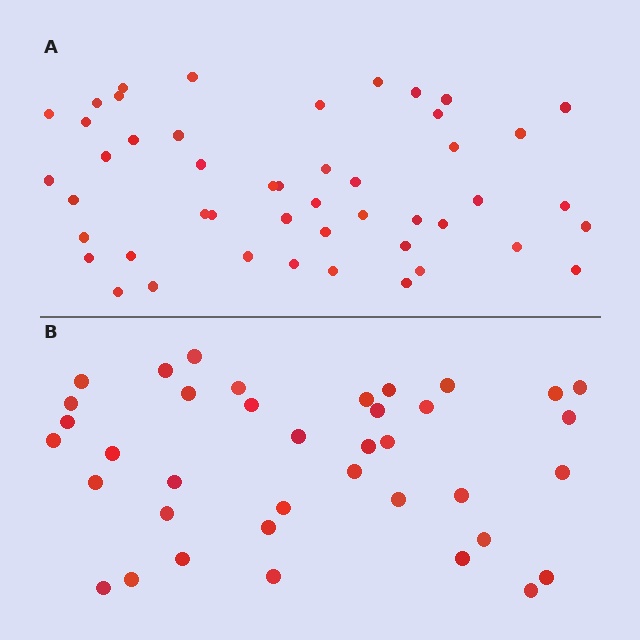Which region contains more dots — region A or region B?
Region A (the top region) has more dots.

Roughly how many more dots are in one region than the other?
Region A has roughly 10 or so more dots than region B.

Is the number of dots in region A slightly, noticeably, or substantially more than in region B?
Region A has noticeably more, but not dramatically so. The ratio is roughly 1.3 to 1.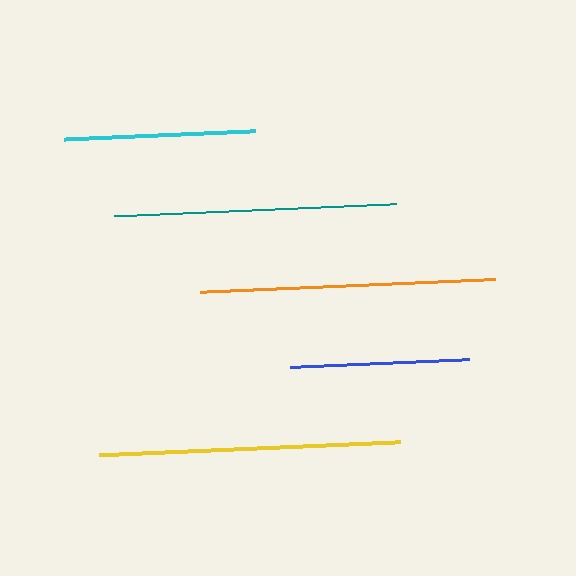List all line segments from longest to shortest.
From longest to shortest: yellow, orange, teal, cyan, blue.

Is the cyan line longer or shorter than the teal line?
The teal line is longer than the cyan line.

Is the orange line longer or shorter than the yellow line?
The yellow line is longer than the orange line.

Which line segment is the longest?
The yellow line is the longest at approximately 301 pixels.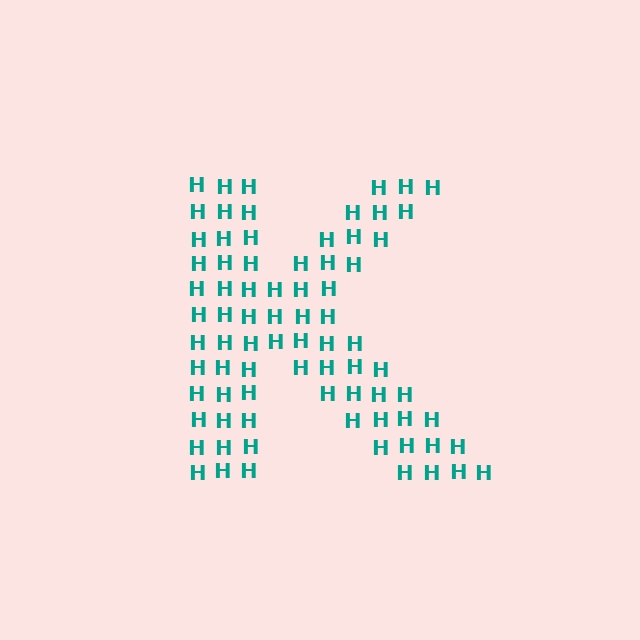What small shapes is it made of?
It is made of small letter H's.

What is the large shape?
The large shape is the letter K.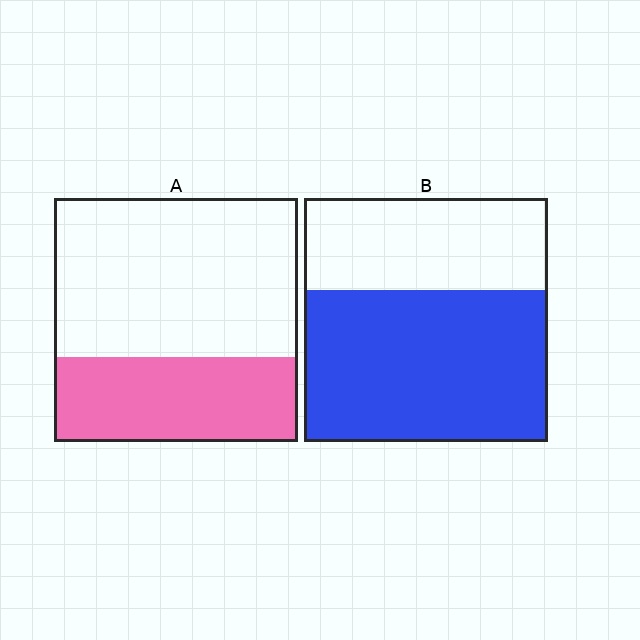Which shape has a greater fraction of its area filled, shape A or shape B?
Shape B.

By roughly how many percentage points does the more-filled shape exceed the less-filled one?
By roughly 25 percentage points (B over A).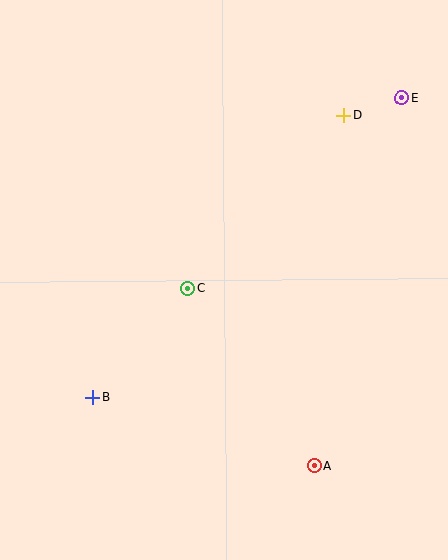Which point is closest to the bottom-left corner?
Point B is closest to the bottom-left corner.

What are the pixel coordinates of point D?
Point D is at (343, 115).